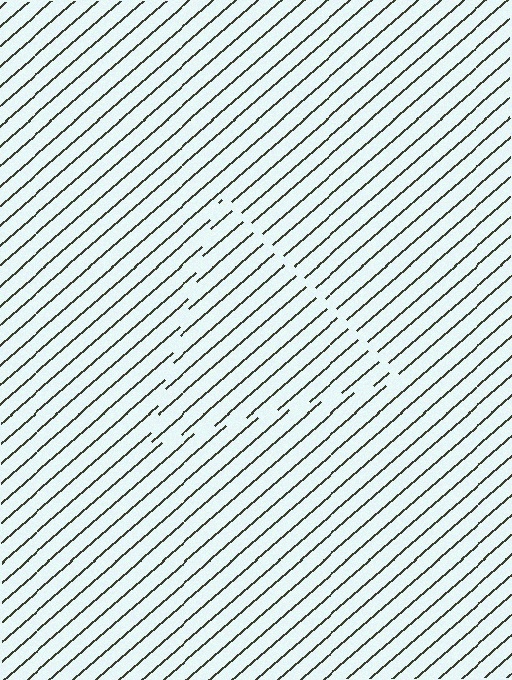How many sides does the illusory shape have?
3 sides — the line-ends trace a triangle.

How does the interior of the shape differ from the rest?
The interior of the shape contains the same grating, shifted by half a period — the contour is defined by the phase discontinuity where line-ends from the inner and outer gratings abut.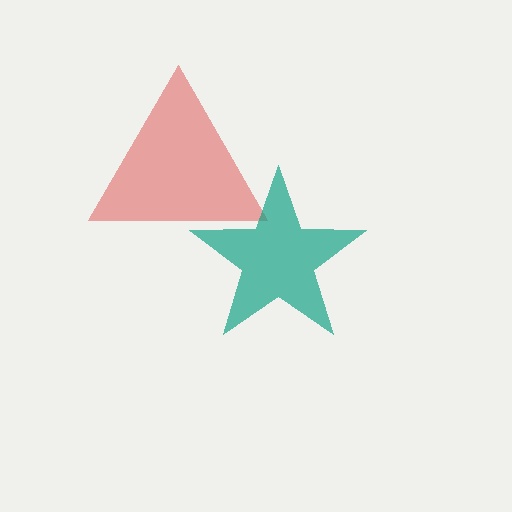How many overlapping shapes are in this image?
There are 2 overlapping shapes in the image.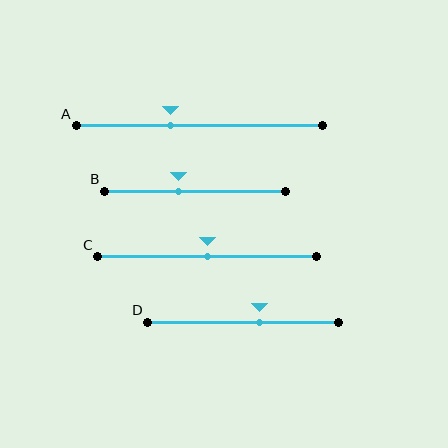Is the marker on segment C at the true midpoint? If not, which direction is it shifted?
Yes, the marker on segment C is at the true midpoint.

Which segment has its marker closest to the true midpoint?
Segment C has its marker closest to the true midpoint.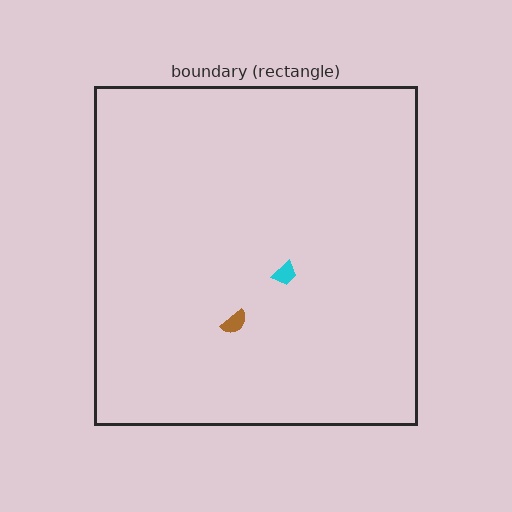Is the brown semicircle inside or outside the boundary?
Inside.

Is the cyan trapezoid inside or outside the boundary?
Inside.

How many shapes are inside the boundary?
2 inside, 0 outside.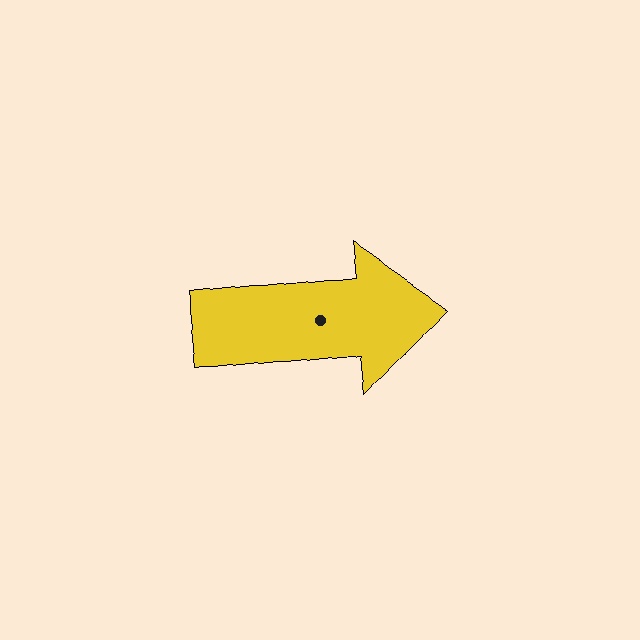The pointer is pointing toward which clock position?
Roughly 3 o'clock.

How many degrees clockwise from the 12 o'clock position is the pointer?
Approximately 84 degrees.